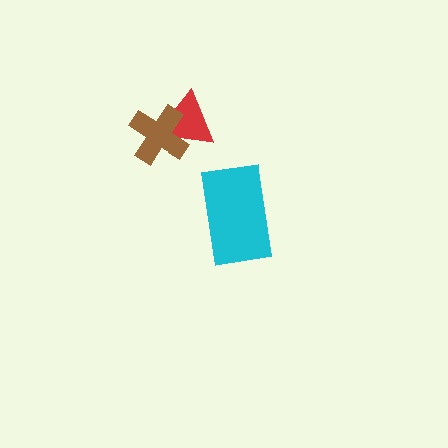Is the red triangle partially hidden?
Yes, it is partially covered by another shape.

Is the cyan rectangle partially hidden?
No, no other shape covers it.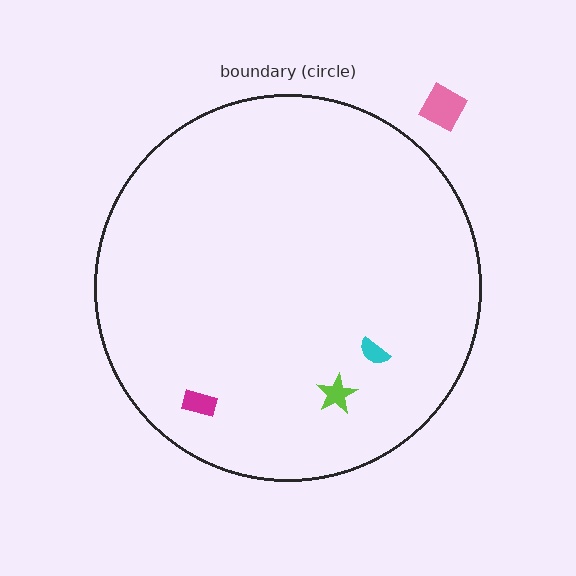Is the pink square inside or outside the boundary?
Outside.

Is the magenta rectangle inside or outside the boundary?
Inside.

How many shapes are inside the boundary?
3 inside, 1 outside.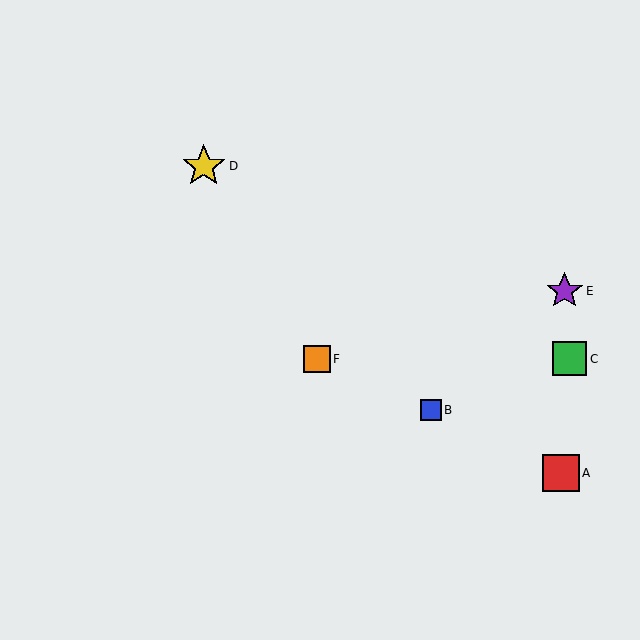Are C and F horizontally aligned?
Yes, both are at y≈359.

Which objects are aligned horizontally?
Objects C, F are aligned horizontally.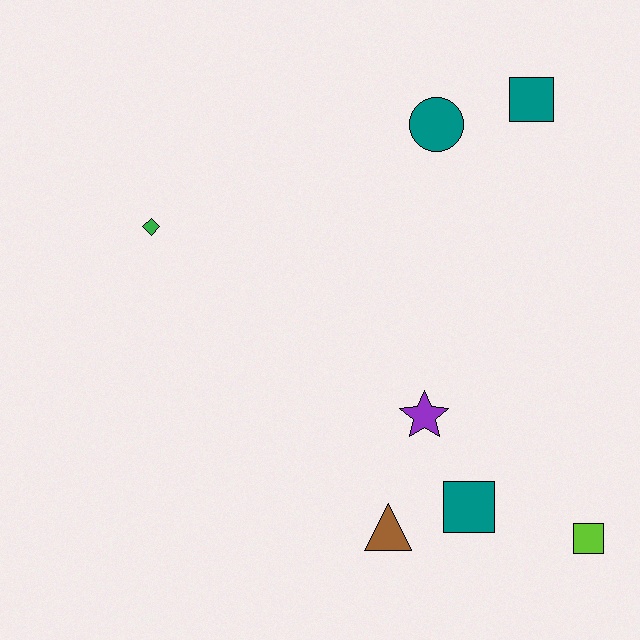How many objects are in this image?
There are 7 objects.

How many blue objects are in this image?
There are no blue objects.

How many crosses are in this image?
There are no crosses.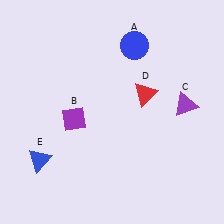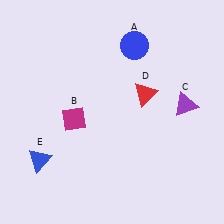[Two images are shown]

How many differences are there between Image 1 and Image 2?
There is 1 difference between the two images.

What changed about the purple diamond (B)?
In Image 1, B is purple. In Image 2, it changed to magenta.